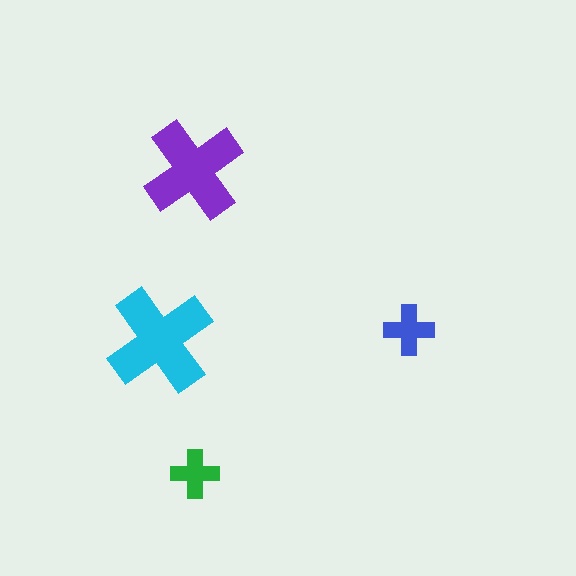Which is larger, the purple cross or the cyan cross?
The cyan one.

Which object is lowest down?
The green cross is bottommost.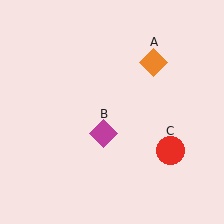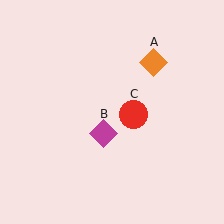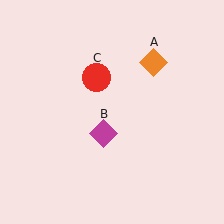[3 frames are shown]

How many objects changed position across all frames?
1 object changed position: red circle (object C).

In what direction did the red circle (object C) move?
The red circle (object C) moved up and to the left.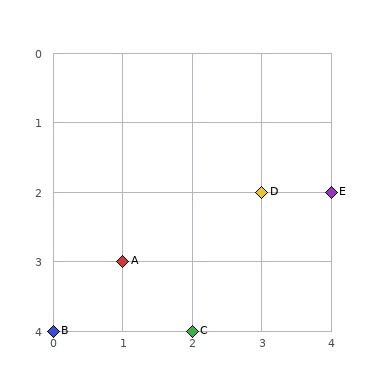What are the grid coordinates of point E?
Point E is at grid coordinates (4, 2).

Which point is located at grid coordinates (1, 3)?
Point A is at (1, 3).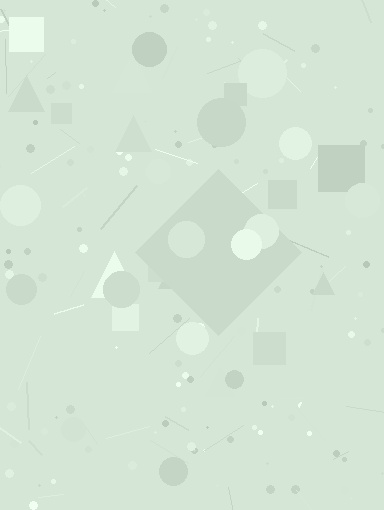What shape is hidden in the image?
A diamond is hidden in the image.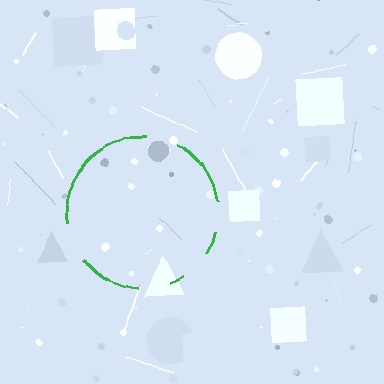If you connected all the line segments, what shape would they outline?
They would outline a circle.